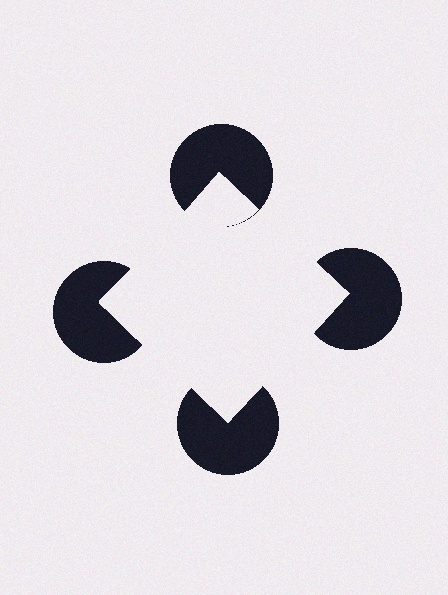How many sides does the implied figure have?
4 sides.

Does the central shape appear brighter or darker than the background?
It typically appears slightly brighter than the background, even though no actual brightness change is drawn.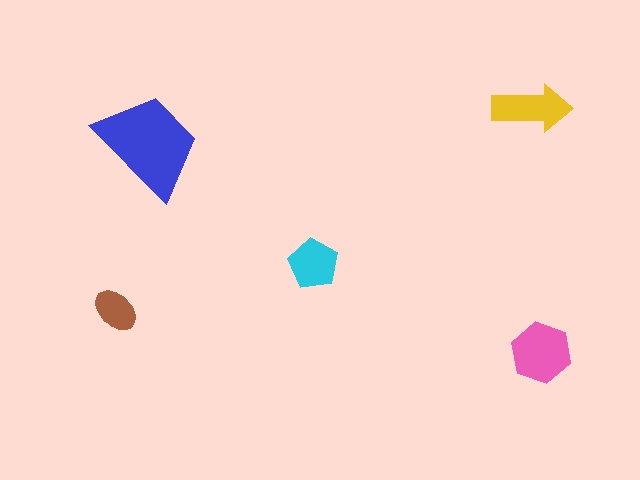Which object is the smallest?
The brown ellipse.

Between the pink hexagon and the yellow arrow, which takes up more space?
The pink hexagon.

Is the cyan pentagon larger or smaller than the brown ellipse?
Larger.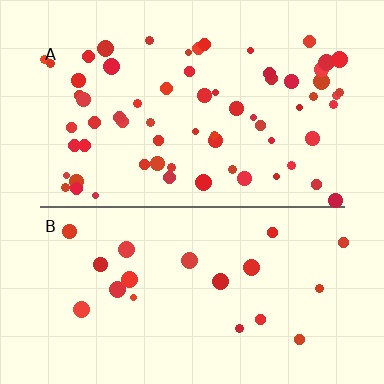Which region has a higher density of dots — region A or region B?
A (the top).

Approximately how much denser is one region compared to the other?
Approximately 3.2× — region A over region B.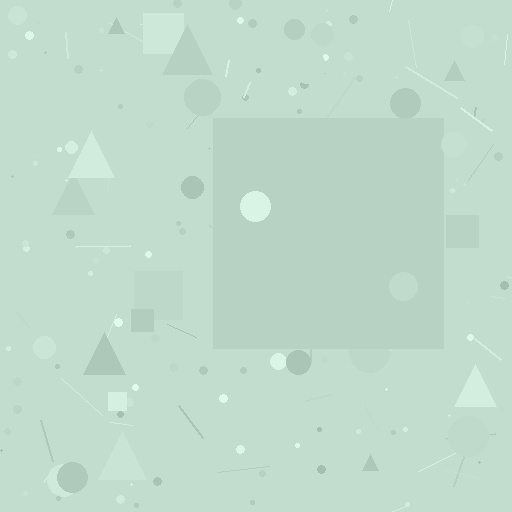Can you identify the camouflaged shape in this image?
The camouflaged shape is a square.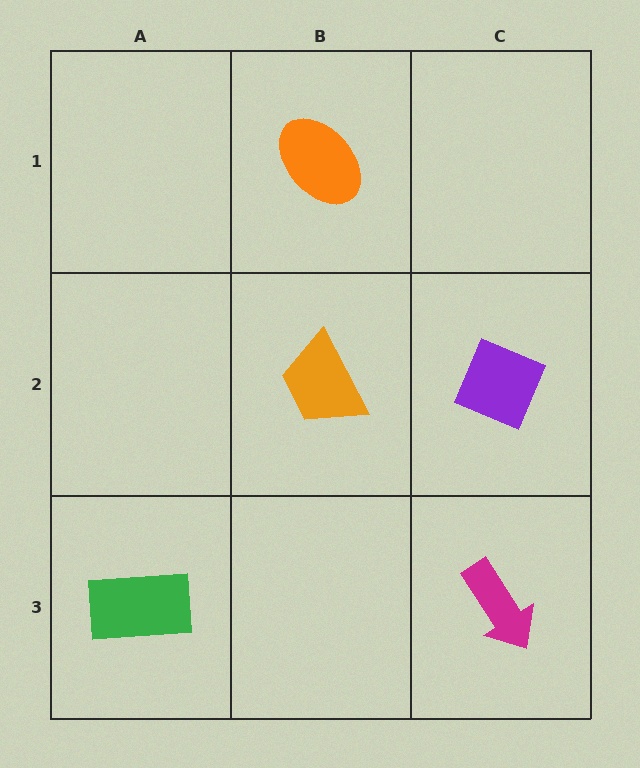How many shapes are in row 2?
2 shapes.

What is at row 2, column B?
An orange trapezoid.